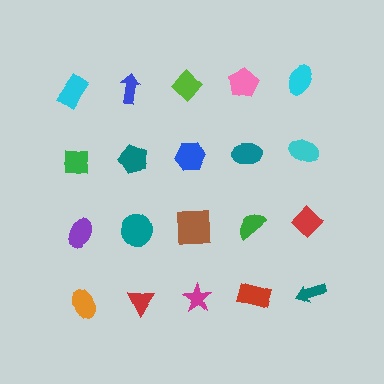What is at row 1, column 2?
A blue arrow.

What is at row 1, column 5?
A cyan ellipse.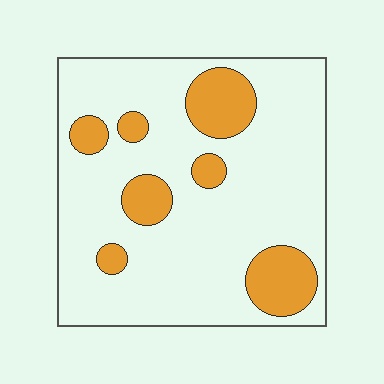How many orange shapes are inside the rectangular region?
7.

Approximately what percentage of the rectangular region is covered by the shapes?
Approximately 20%.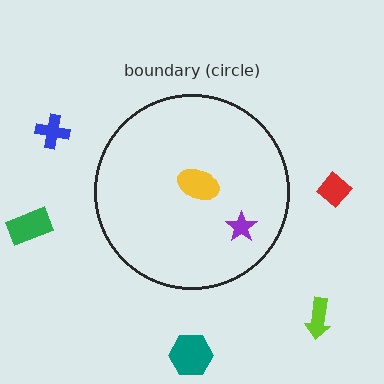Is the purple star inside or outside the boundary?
Inside.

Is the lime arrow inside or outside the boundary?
Outside.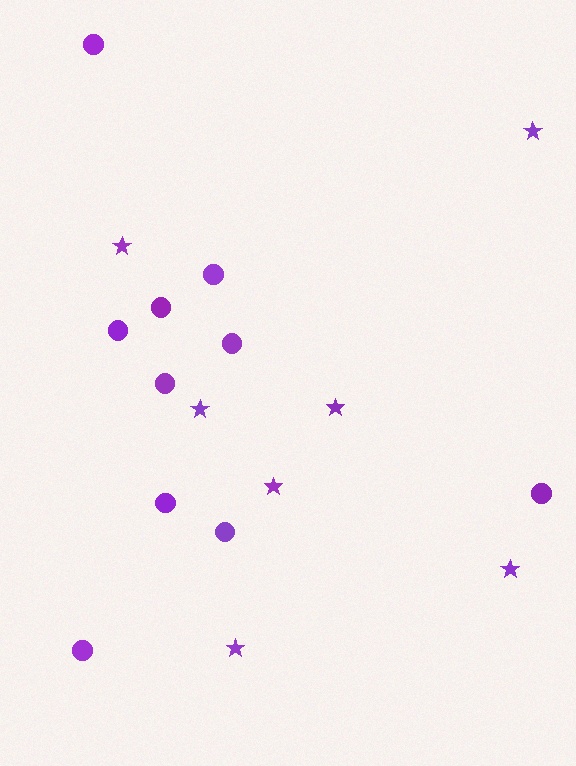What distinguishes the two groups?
There are 2 groups: one group of stars (7) and one group of circles (10).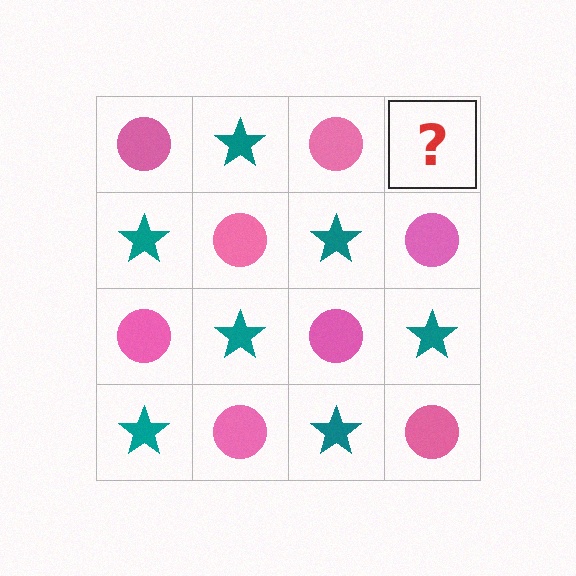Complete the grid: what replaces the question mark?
The question mark should be replaced with a teal star.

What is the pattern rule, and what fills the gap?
The rule is that it alternates pink circle and teal star in a checkerboard pattern. The gap should be filled with a teal star.